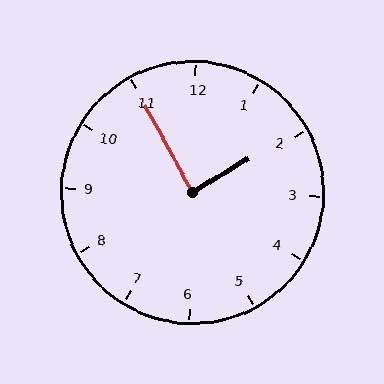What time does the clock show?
1:55.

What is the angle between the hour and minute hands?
Approximately 88 degrees.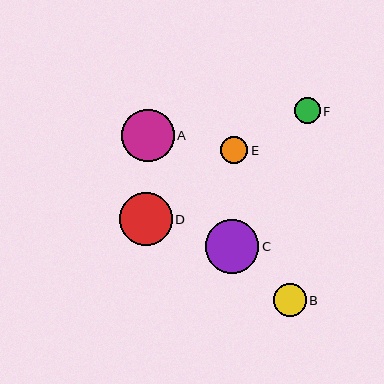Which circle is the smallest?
Circle F is the smallest with a size of approximately 26 pixels.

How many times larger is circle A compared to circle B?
Circle A is approximately 1.6 times the size of circle B.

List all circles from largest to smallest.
From largest to smallest: C, D, A, B, E, F.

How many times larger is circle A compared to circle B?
Circle A is approximately 1.6 times the size of circle B.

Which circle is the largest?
Circle C is the largest with a size of approximately 54 pixels.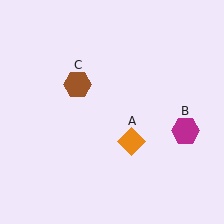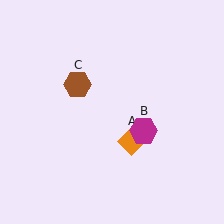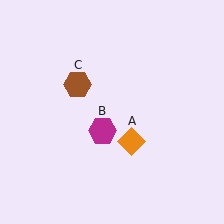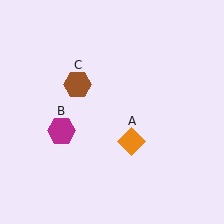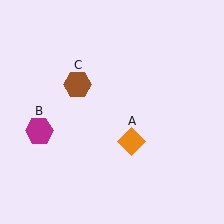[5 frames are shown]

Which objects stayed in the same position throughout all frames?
Orange diamond (object A) and brown hexagon (object C) remained stationary.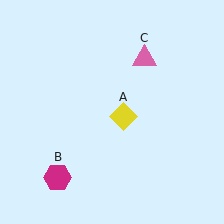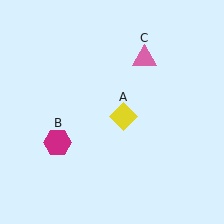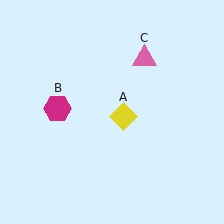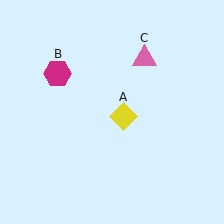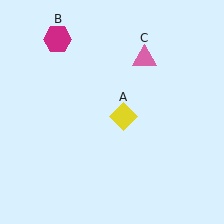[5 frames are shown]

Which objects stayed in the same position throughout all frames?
Yellow diamond (object A) and pink triangle (object C) remained stationary.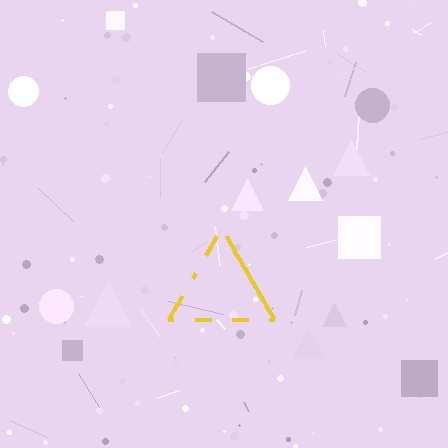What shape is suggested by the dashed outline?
The dashed outline suggests a triangle.